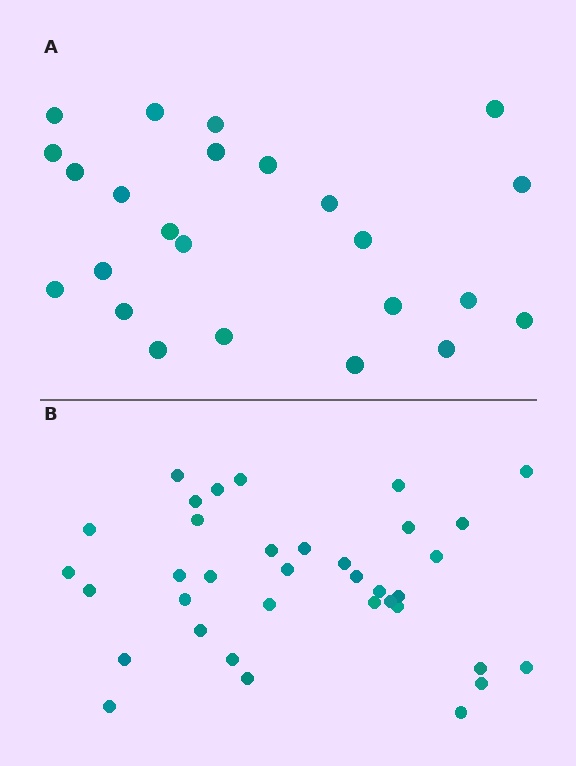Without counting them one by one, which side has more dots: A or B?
Region B (the bottom region) has more dots.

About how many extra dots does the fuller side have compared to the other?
Region B has roughly 12 or so more dots than region A.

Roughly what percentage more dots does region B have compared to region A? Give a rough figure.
About 50% more.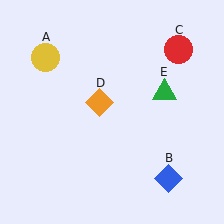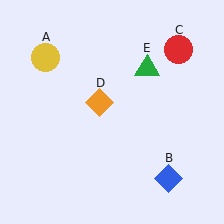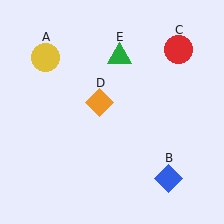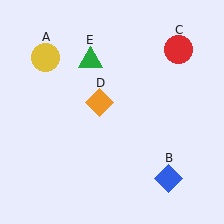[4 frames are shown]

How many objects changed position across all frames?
1 object changed position: green triangle (object E).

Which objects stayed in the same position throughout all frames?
Yellow circle (object A) and blue diamond (object B) and red circle (object C) and orange diamond (object D) remained stationary.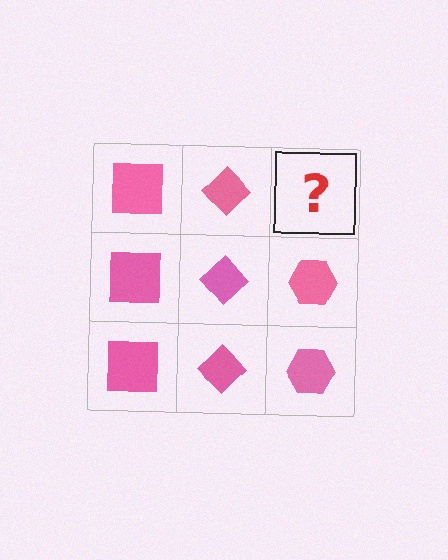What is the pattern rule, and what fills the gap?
The rule is that each column has a consistent shape. The gap should be filled with a pink hexagon.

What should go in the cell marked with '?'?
The missing cell should contain a pink hexagon.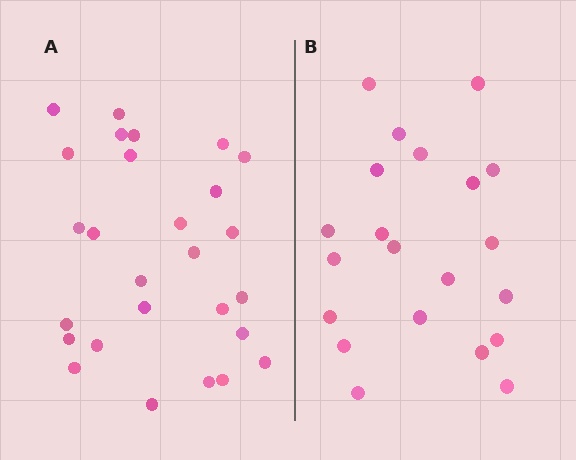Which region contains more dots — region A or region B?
Region A (the left region) has more dots.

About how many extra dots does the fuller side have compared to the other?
Region A has about 6 more dots than region B.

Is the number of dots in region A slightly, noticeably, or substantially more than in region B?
Region A has noticeably more, but not dramatically so. The ratio is roughly 1.3 to 1.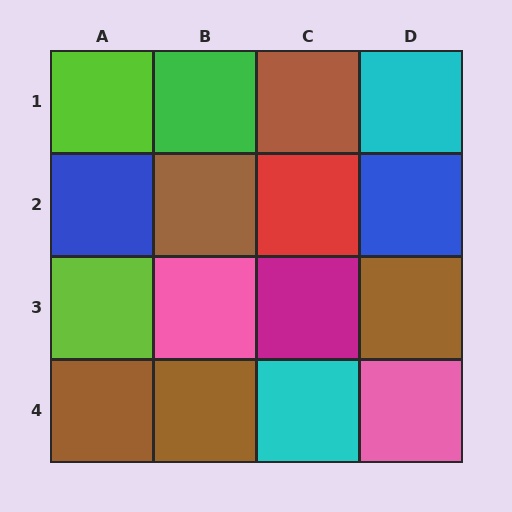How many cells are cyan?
2 cells are cyan.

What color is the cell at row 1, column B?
Green.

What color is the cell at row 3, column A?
Lime.